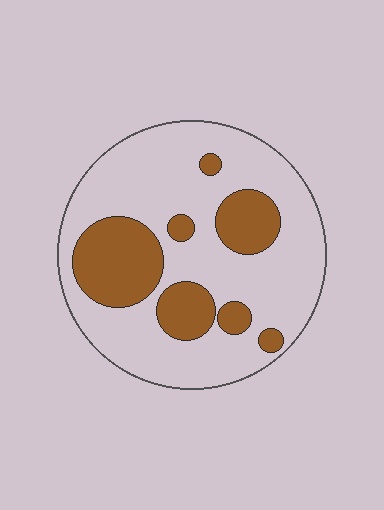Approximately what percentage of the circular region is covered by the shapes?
Approximately 25%.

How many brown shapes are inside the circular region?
7.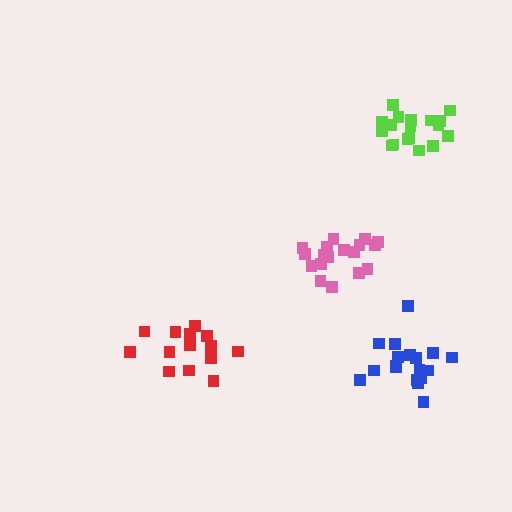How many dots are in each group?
Group 1: 16 dots, Group 2: 18 dots, Group 3: 18 dots, Group 4: 18 dots (70 total).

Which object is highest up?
The lime cluster is topmost.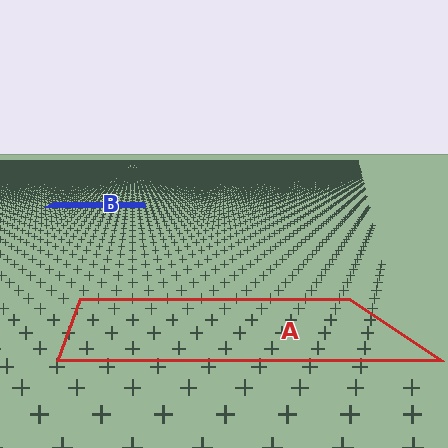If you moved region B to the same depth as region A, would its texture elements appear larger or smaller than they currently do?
They would appear larger. At a closer depth, the same texture elements are projected at a bigger on-screen size.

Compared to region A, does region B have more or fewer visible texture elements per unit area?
Region B has more texture elements per unit area — they are packed more densely because it is farther away.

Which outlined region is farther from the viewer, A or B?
Region B is farther from the viewer — the texture elements inside it appear smaller and more densely packed.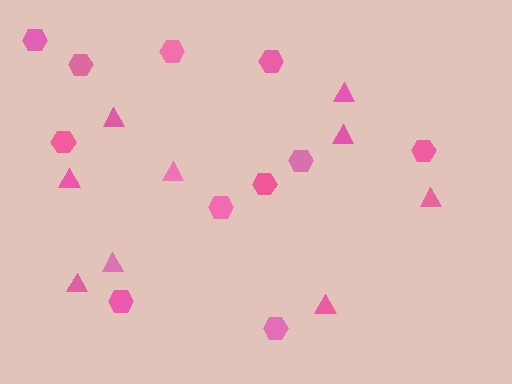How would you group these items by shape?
There are 2 groups: one group of triangles (9) and one group of hexagons (11).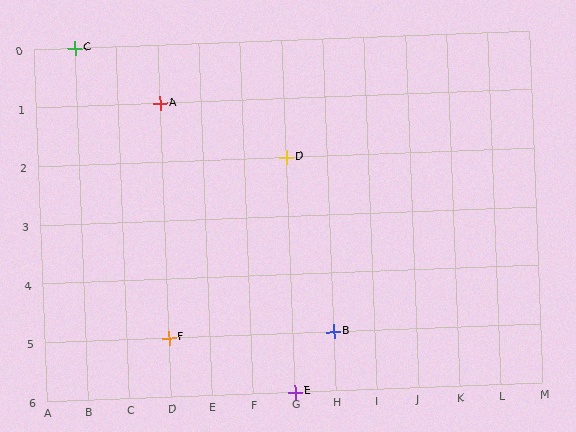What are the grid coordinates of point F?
Point F is at grid coordinates (D, 5).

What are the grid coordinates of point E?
Point E is at grid coordinates (G, 6).